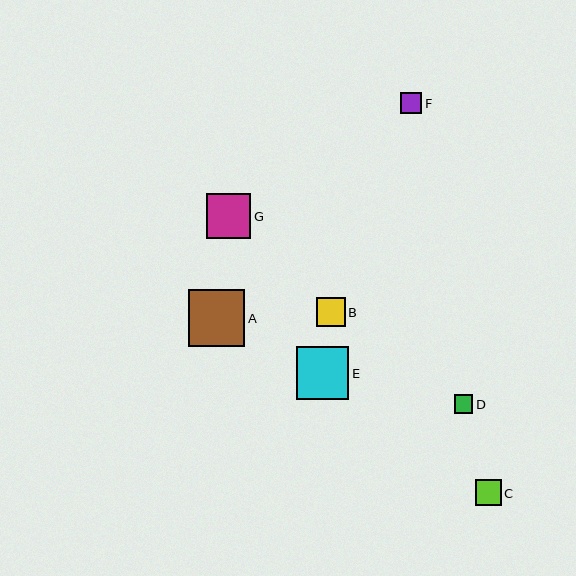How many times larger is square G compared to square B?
Square G is approximately 1.5 times the size of square B.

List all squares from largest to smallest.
From largest to smallest: A, E, G, B, C, F, D.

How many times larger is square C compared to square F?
Square C is approximately 1.2 times the size of square F.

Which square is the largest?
Square A is the largest with a size of approximately 56 pixels.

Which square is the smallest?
Square D is the smallest with a size of approximately 19 pixels.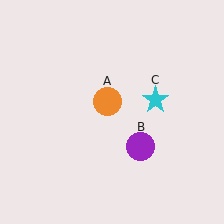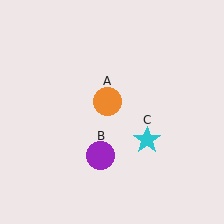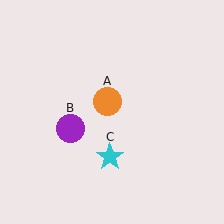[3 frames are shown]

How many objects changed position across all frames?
2 objects changed position: purple circle (object B), cyan star (object C).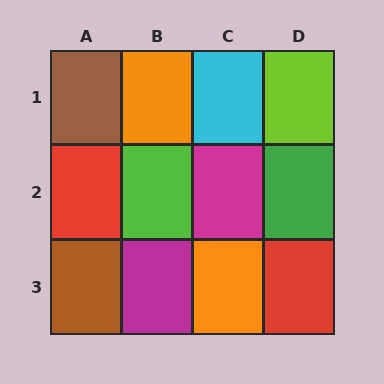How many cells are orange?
2 cells are orange.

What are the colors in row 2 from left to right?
Red, lime, magenta, green.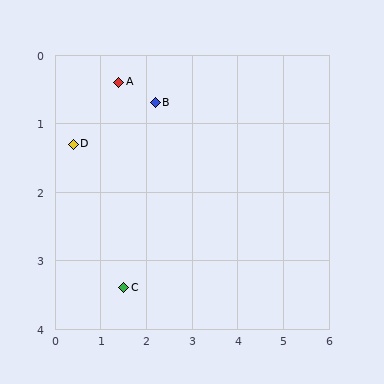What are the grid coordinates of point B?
Point B is at approximately (2.2, 0.7).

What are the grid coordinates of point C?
Point C is at approximately (1.5, 3.4).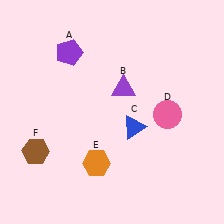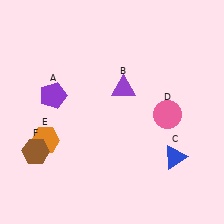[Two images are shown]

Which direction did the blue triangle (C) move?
The blue triangle (C) moved right.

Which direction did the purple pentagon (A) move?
The purple pentagon (A) moved down.